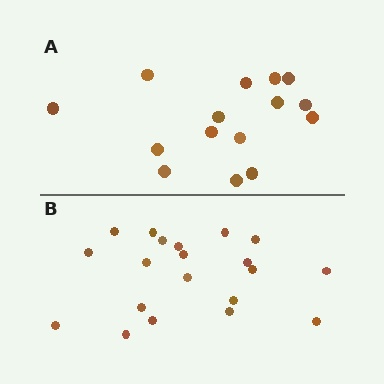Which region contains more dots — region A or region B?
Region B (the bottom region) has more dots.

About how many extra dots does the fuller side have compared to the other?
Region B has about 5 more dots than region A.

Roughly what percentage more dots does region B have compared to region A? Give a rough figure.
About 35% more.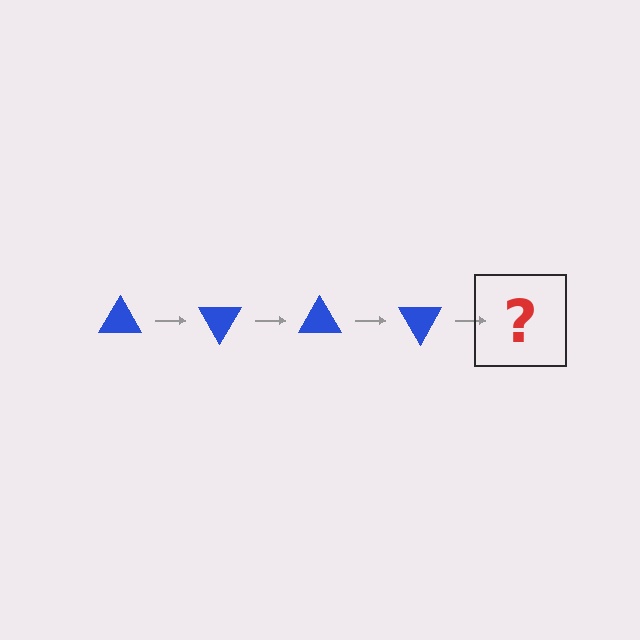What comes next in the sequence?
The next element should be a blue triangle rotated 240 degrees.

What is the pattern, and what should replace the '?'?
The pattern is that the triangle rotates 60 degrees each step. The '?' should be a blue triangle rotated 240 degrees.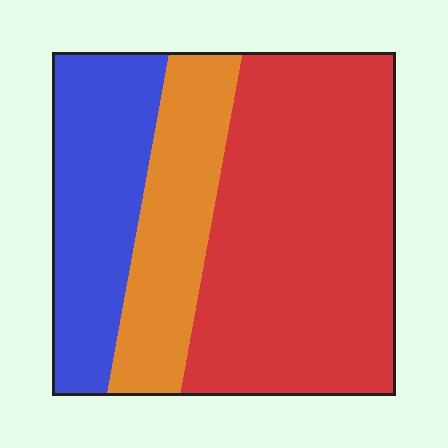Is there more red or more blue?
Red.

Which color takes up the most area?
Red, at roughly 55%.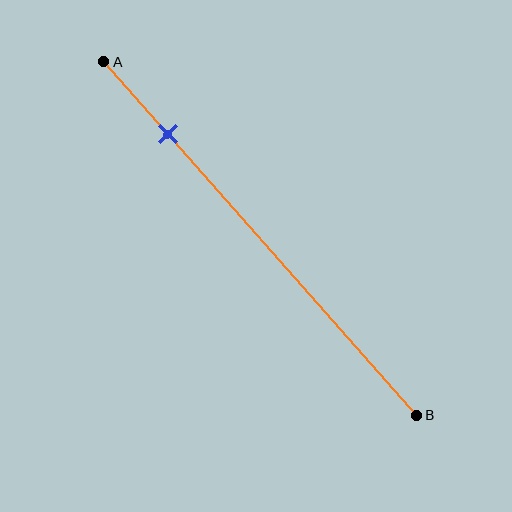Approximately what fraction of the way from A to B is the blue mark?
The blue mark is approximately 20% of the way from A to B.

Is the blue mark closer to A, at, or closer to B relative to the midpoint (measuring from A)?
The blue mark is closer to point A than the midpoint of segment AB.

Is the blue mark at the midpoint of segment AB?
No, the mark is at about 20% from A, not at the 50% midpoint.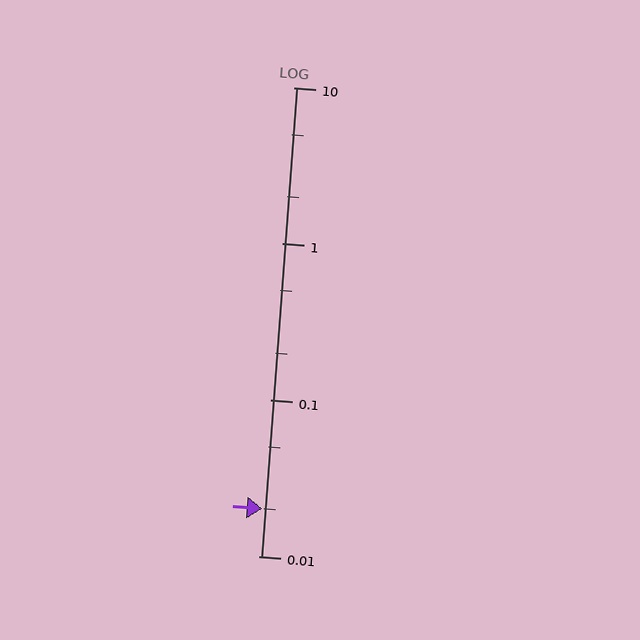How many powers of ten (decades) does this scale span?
The scale spans 3 decades, from 0.01 to 10.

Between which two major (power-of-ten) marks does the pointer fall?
The pointer is between 0.01 and 0.1.